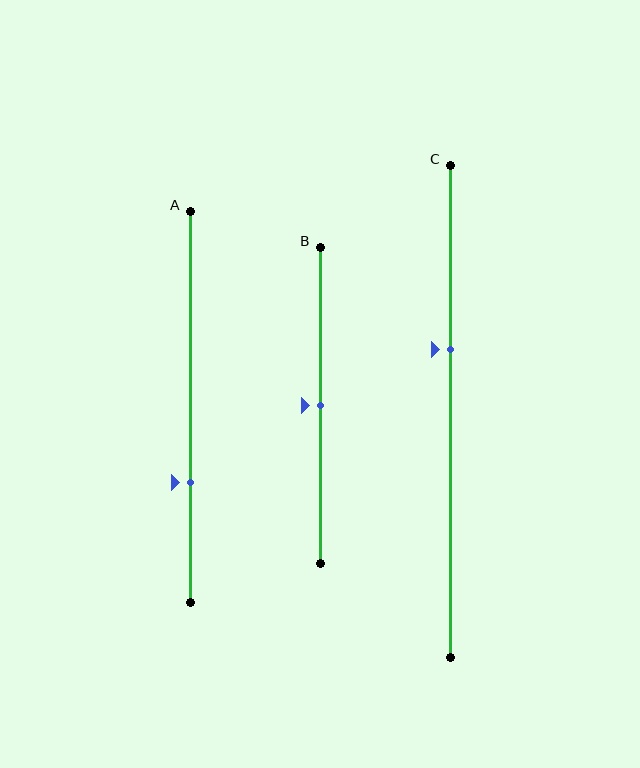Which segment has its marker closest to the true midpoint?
Segment B has its marker closest to the true midpoint.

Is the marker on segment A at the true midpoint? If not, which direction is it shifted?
No, the marker on segment A is shifted downward by about 19% of the segment length.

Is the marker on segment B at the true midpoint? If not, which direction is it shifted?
Yes, the marker on segment B is at the true midpoint.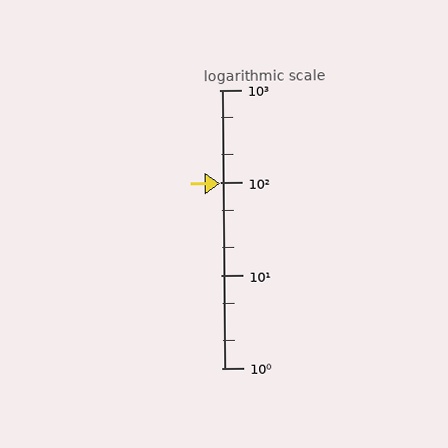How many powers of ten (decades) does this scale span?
The scale spans 3 decades, from 1 to 1000.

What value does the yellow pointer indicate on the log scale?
The pointer indicates approximately 97.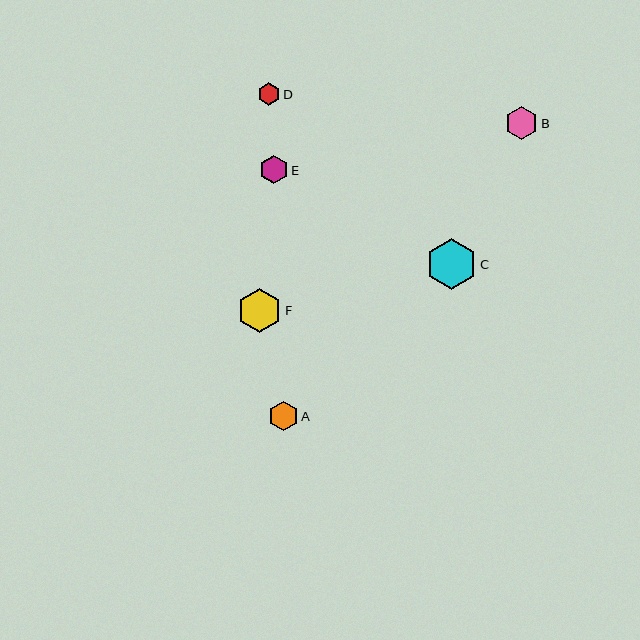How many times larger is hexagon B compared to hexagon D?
Hexagon B is approximately 1.5 times the size of hexagon D.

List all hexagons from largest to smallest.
From largest to smallest: C, F, B, A, E, D.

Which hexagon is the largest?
Hexagon C is the largest with a size of approximately 51 pixels.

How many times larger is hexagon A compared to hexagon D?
Hexagon A is approximately 1.3 times the size of hexagon D.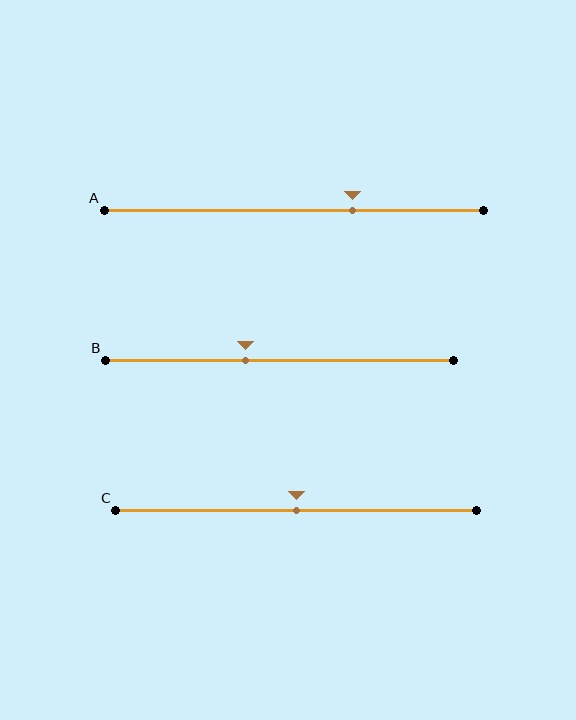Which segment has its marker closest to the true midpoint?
Segment C has its marker closest to the true midpoint.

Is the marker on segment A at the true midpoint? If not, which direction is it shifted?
No, the marker on segment A is shifted to the right by about 15% of the segment length.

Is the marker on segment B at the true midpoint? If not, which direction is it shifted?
No, the marker on segment B is shifted to the left by about 10% of the segment length.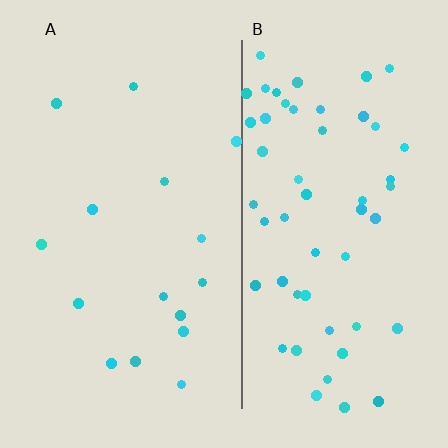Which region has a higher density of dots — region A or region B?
B (the right).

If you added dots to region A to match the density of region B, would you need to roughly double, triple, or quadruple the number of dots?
Approximately triple.